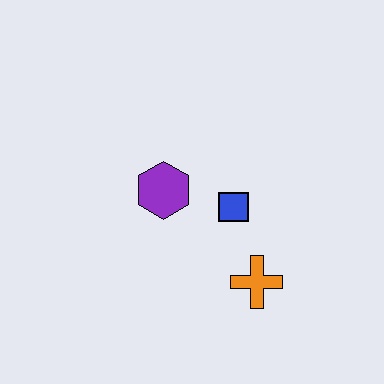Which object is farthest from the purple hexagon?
The orange cross is farthest from the purple hexagon.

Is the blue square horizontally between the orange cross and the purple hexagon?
Yes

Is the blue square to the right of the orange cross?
No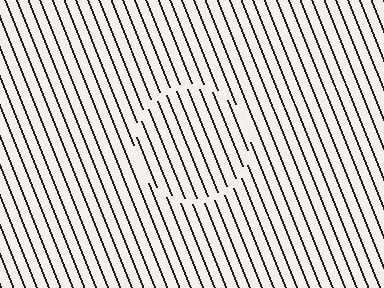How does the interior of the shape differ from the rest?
The interior of the shape contains the same grating, shifted by half a period — the contour is defined by the phase discontinuity where line-ends from the inner and outer gratings abut.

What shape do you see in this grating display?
An illusory circle. The interior of the shape contains the same grating, shifted by half a period — the contour is defined by the phase discontinuity where line-ends from the inner and outer gratings abut.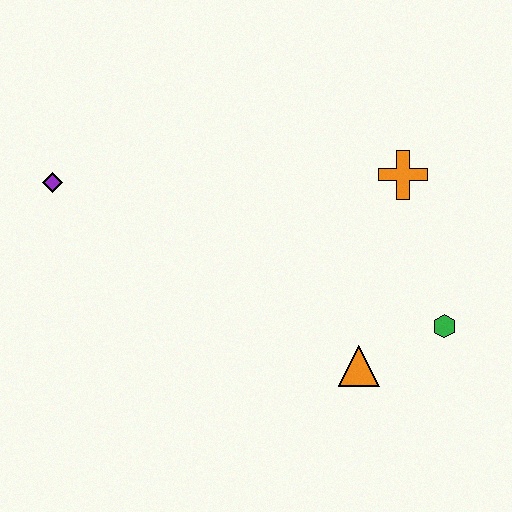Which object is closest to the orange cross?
The green hexagon is closest to the orange cross.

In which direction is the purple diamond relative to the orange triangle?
The purple diamond is to the left of the orange triangle.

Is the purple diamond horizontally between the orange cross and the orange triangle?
No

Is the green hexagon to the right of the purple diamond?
Yes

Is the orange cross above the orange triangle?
Yes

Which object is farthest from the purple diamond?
The green hexagon is farthest from the purple diamond.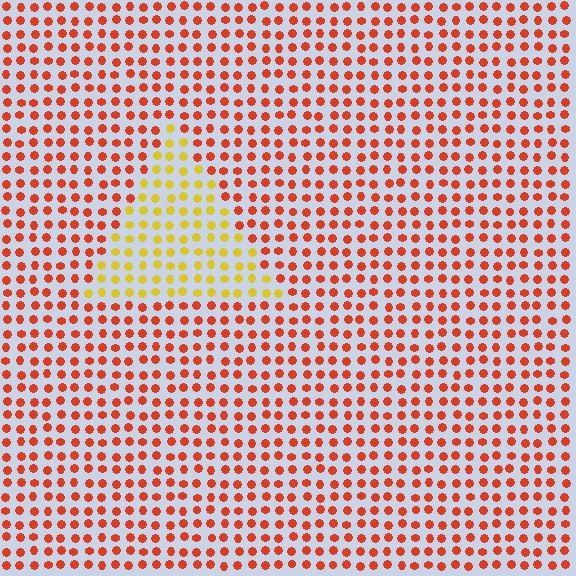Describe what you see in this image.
The image is filled with small red elements in a uniform arrangement. A triangle-shaped region is visible where the elements are tinted to a slightly different hue, forming a subtle color boundary.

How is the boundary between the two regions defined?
The boundary is defined purely by a slight shift in hue (about 46 degrees). Spacing, size, and orientation are identical on both sides.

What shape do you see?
I see a triangle.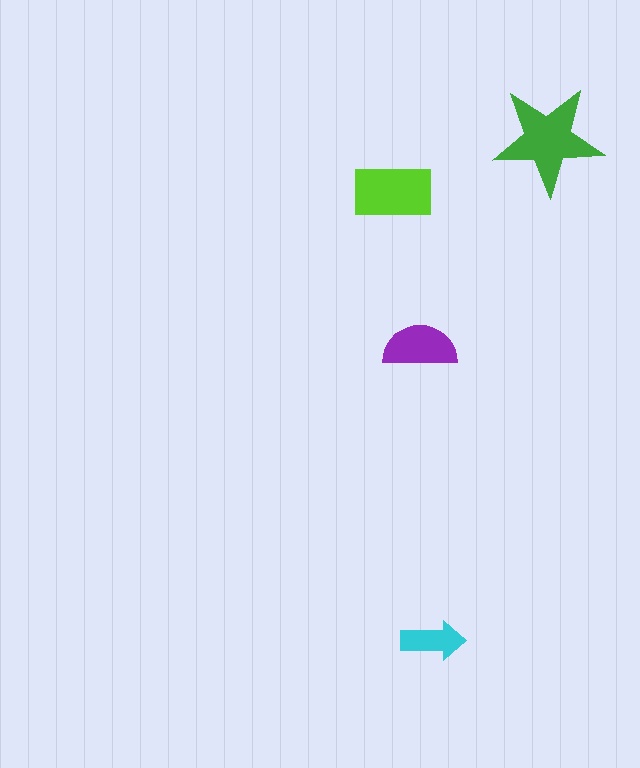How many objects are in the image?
There are 4 objects in the image.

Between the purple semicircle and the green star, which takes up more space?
The green star.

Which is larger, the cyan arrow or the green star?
The green star.